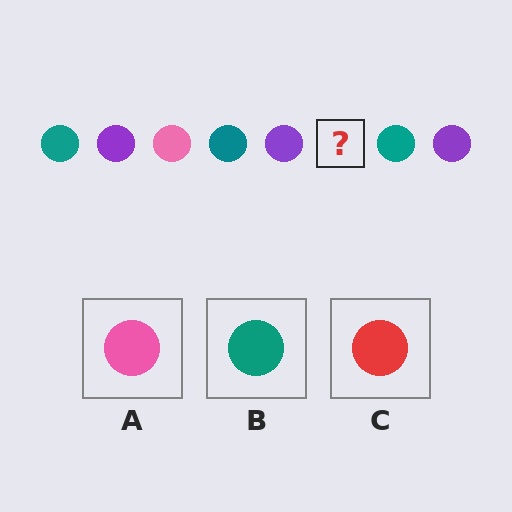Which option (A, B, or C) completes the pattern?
A.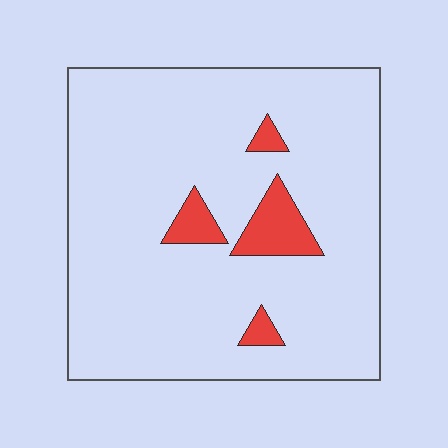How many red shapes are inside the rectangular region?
4.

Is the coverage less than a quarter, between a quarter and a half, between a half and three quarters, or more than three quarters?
Less than a quarter.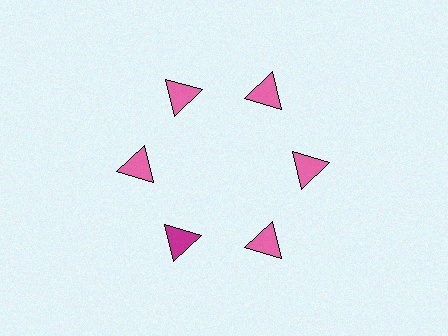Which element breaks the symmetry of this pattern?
The magenta triangle at roughly the 7 o'clock position breaks the symmetry. All other shapes are pink triangles.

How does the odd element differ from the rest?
It has a different color: magenta instead of pink.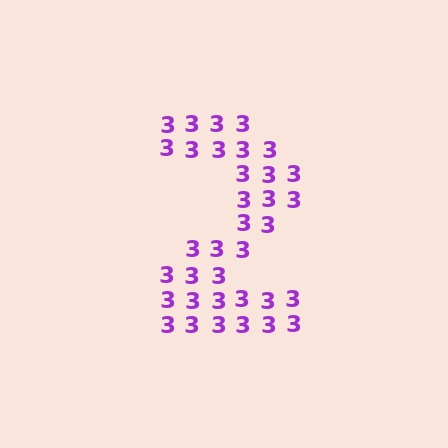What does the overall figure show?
The overall figure shows the digit 2.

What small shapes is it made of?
It is made of small digit 3's.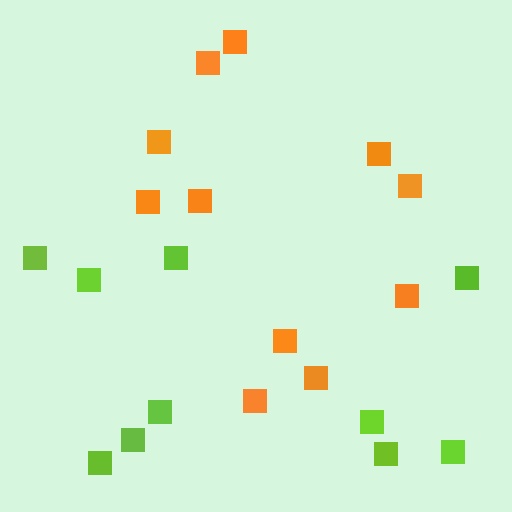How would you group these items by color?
There are 2 groups: one group of orange squares (11) and one group of lime squares (10).